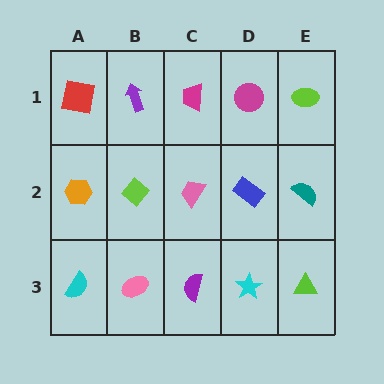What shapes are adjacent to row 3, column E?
A teal semicircle (row 2, column E), a cyan star (row 3, column D).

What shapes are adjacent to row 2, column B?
A purple arrow (row 1, column B), a pink ellipse (row 3, column B), an orange hexagon (row 2, column A), a pink trapezoid (row 2, column C).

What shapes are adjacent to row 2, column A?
A red square (row 1, column A), a cyan semicircle (row 3, column A), a lime diamond (row 2, column B).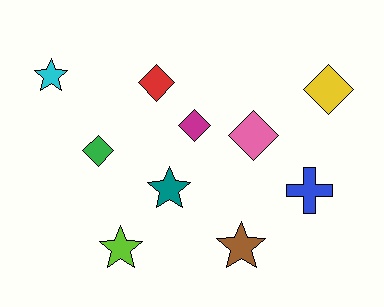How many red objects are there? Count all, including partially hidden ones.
There is 1 red object.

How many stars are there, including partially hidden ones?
There are 4 stars.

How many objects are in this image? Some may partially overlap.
There are 10 objects.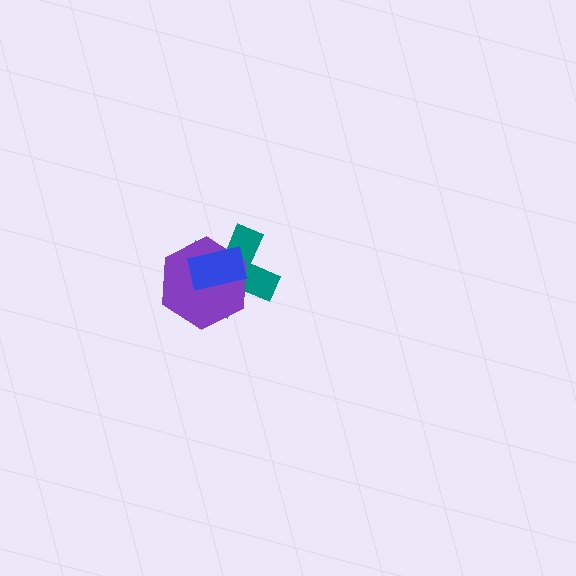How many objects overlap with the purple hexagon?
2 objects overlap with the purple hexagon.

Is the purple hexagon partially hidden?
Yes, it is partially covered by another shape.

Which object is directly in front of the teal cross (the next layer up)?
The purple hexagon is directly in front of the teal cross.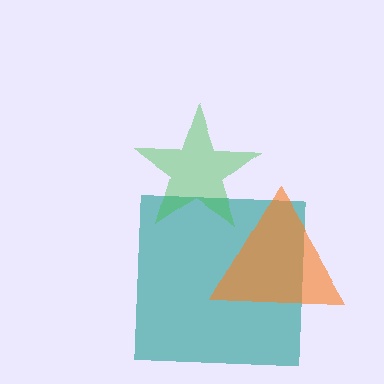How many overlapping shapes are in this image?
There are 3 overlapping shapes in the image.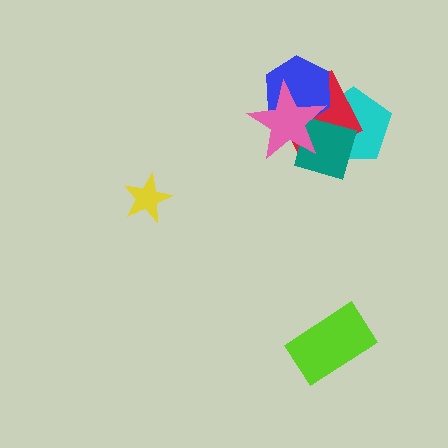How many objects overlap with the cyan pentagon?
4 objects overlap with the cyan pentagon.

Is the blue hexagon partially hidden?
Yes, it is partially covered by another shape.